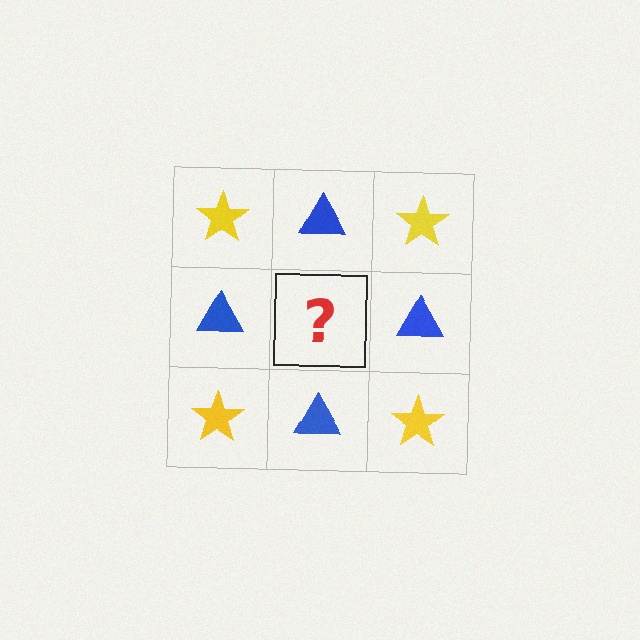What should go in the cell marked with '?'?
The missing cell should contain a yellow star.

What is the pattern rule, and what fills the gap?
The rule is that it alternates yellow star and blue triangle in a checkerboard pattern. The gap should be filled with a yellow star.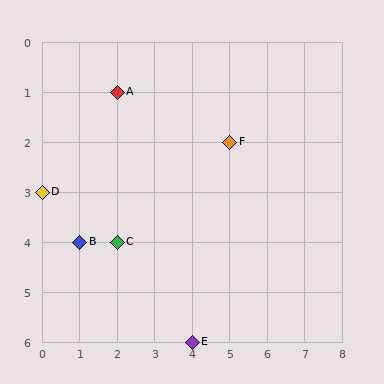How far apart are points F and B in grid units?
Points F and B are 4 columns and 2 rows apart (about 4.5 grid units diagonally).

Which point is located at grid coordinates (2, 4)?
Point C is at (2, 4).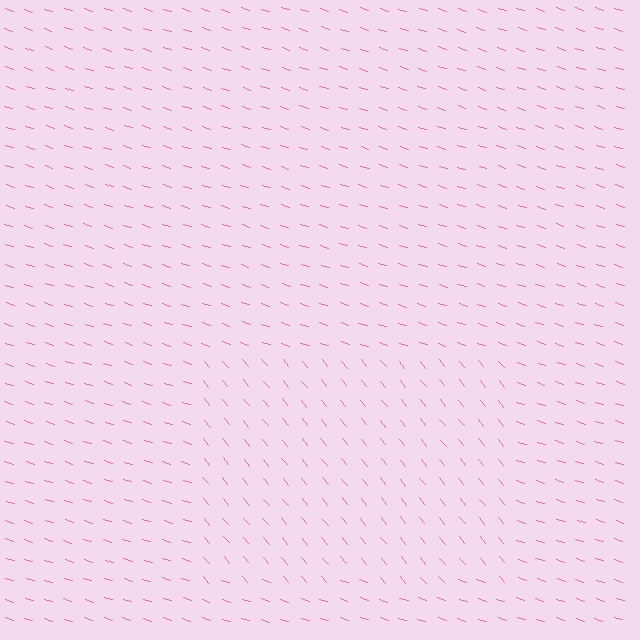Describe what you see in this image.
The image is filled with small pink line segments. A rectangle region in the image has lines oriented differently from the surrounding lines, creating a visible texture boundary.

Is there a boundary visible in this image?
Yes, there is a texture boundary formed by a change in line orientation.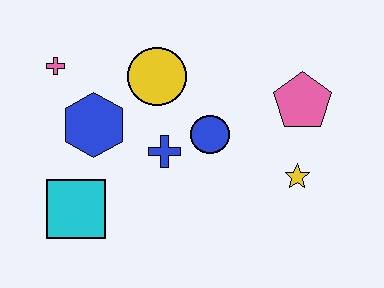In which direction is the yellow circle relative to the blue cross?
The yellow circle is above the blue cross.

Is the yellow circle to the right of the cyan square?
Yes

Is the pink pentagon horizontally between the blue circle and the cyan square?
No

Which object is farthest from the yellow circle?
The yellow star is farthest from the yellow circle.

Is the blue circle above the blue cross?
Yes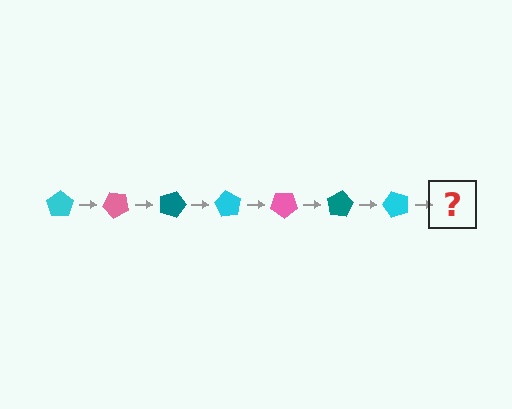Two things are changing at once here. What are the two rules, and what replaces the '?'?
The two rules are that it rotates 45 degrees each step and the color cycles through cyan, pink, and teal. The '?' should be a pink pentagon, rotated 315 degrees from the start.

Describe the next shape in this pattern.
It should be a pink pentagon, rotated 315 degrees from the start.